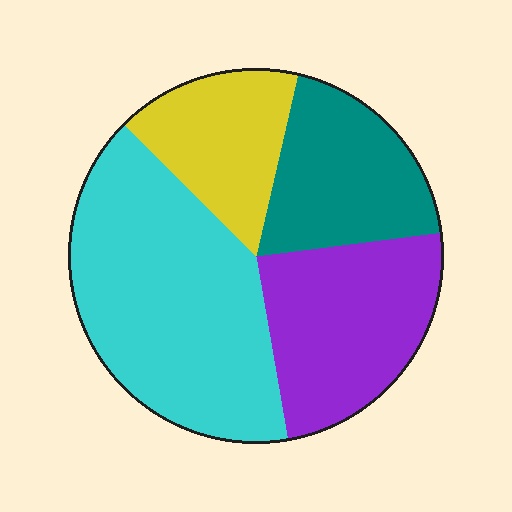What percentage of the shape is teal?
Teal takes up about one fifth (1/5) of the shape.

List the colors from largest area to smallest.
From largest to smallest: cyan, purple, teal, yellow.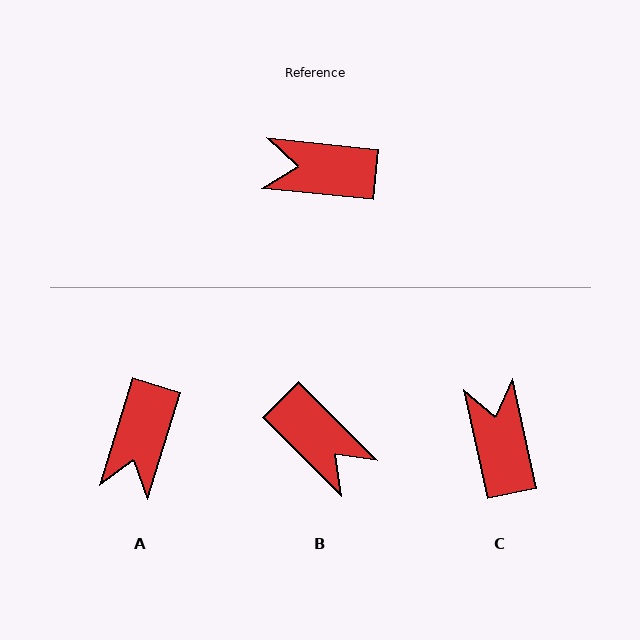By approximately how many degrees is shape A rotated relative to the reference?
Approximately 79 degrees counter-clockwise.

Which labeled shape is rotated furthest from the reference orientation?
B, about 141 degrees away.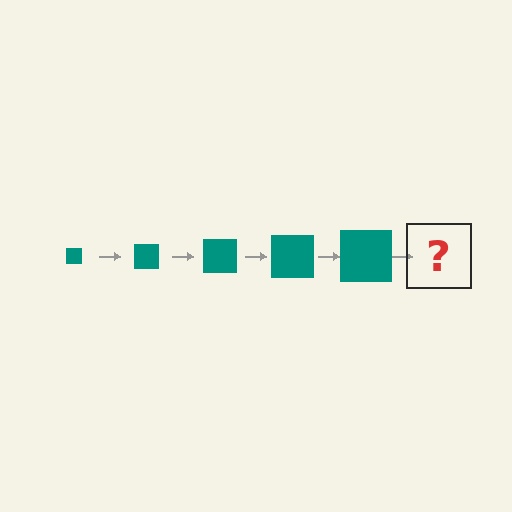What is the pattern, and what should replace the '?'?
The pattern is that the square gets progressively larger each step. The '?' should be a teal square, larger than the previous one.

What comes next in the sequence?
The next element should be a teal square, larger than the previous one.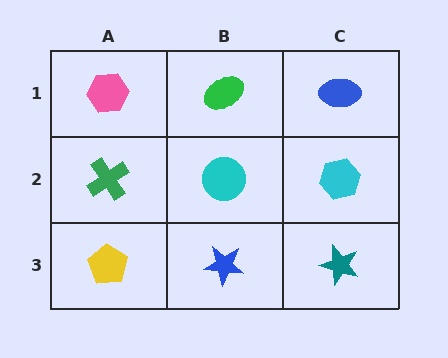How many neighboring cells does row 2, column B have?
4.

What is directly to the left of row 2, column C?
A cyan circle.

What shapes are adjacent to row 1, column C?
A cyan hexagon (row 2, column C), a green ellipse (row 1, column B).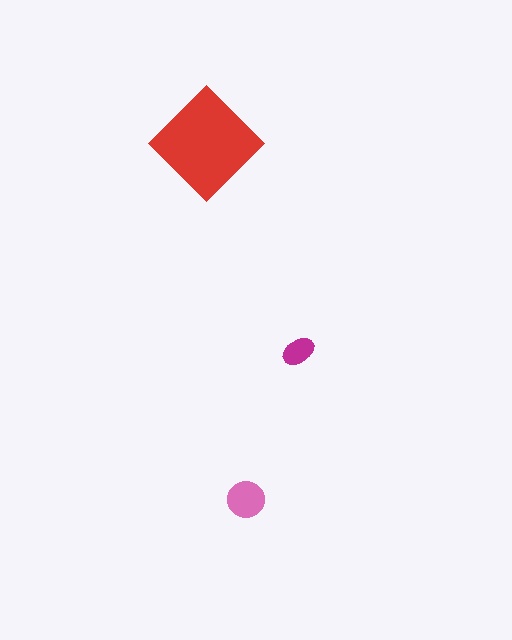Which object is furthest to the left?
The red diamond is leftmost.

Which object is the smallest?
The magenta ellipse.